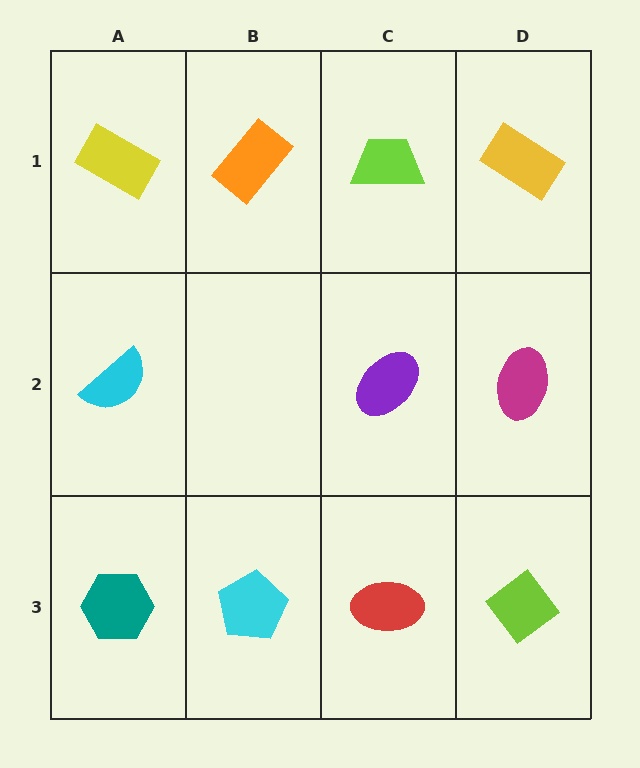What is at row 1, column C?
A lime trapezoid.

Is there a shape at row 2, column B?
No, that cell is empty.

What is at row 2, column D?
A magenta ellipse.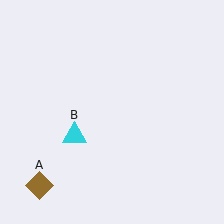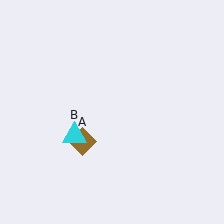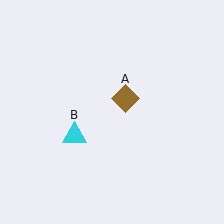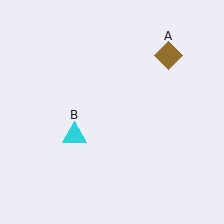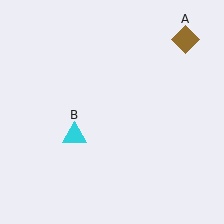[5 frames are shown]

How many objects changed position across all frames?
1 object changed position: brown diamond (object A).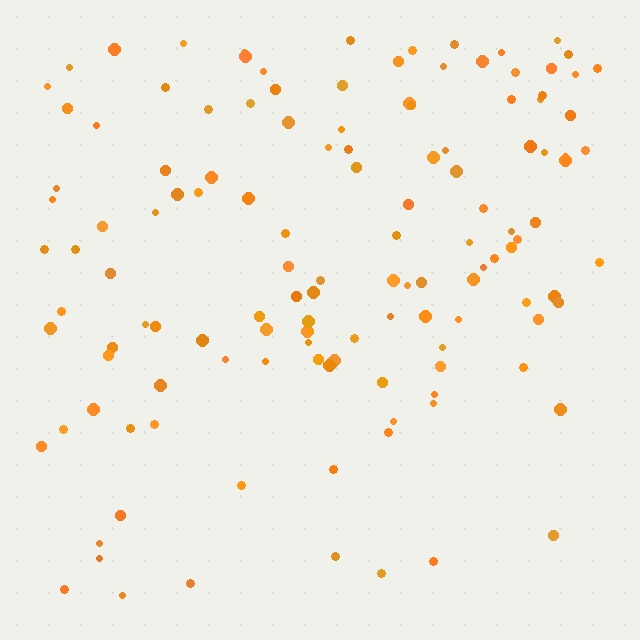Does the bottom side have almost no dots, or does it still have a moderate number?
Still a moderate number, just noticeably fewer than the top.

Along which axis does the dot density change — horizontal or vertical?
Vertical.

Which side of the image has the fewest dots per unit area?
The bottom.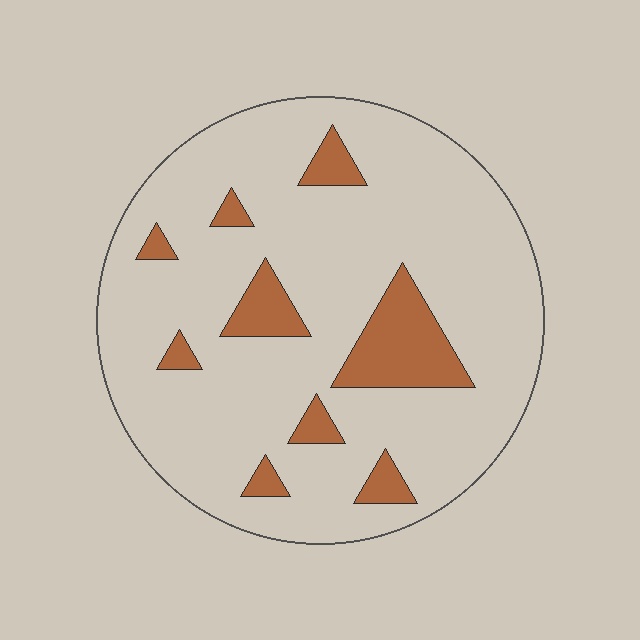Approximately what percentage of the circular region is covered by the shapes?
Approximately 15%.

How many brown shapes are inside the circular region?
9.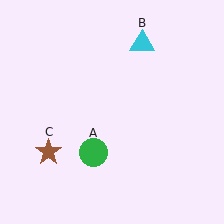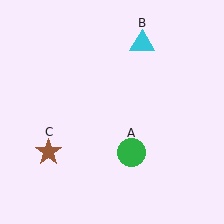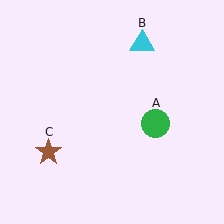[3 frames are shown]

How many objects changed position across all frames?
1 object changed position: green circle (object A).